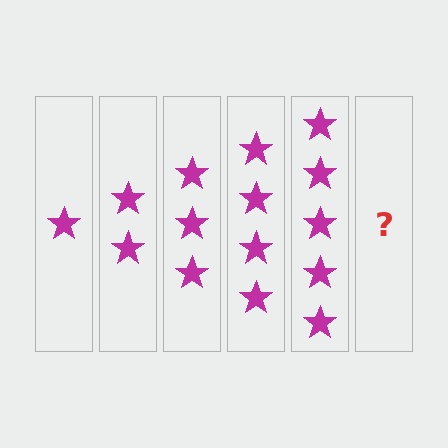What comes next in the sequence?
The next element should be 6 stars.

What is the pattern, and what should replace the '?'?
The pattern is that each step adds one more star. The '?' should be 6 stars.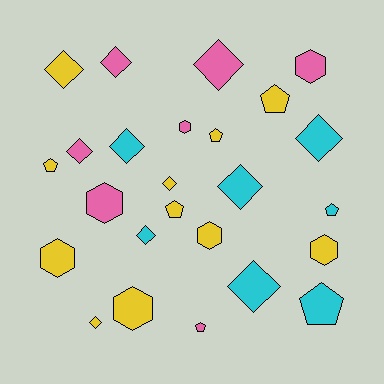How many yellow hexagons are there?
There are 4 yellow hexagons.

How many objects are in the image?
There are 25 objects.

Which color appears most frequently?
Yellow, with 11 objects.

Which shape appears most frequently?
Diamond, with 11 objects.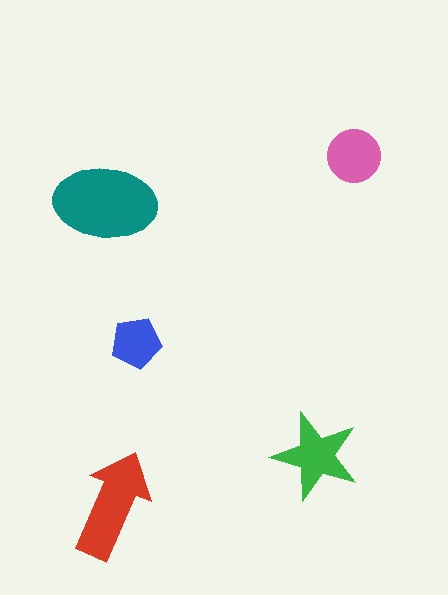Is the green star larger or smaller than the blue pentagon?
Larger.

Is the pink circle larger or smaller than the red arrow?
Smaller.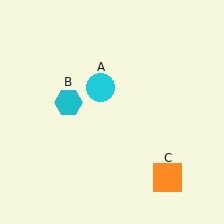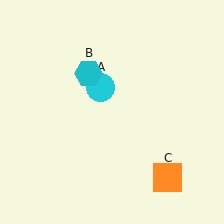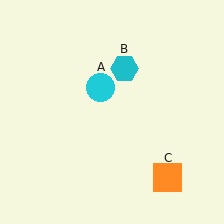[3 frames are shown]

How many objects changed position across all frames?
1 object changed position: cyan hexagon (object B).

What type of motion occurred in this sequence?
The cyan hexagon (object B) rotated clockwise around the center of the scene.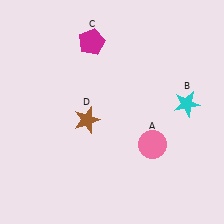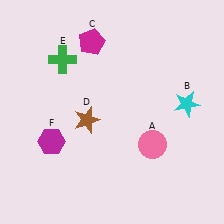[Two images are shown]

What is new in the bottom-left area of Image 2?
A magenta hexagon (F) was added in the bottom-left area of Image 2.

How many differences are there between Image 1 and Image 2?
There are 2 differences between the two images.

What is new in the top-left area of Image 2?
A green cross (E) was added in the top-left area of Image 2.